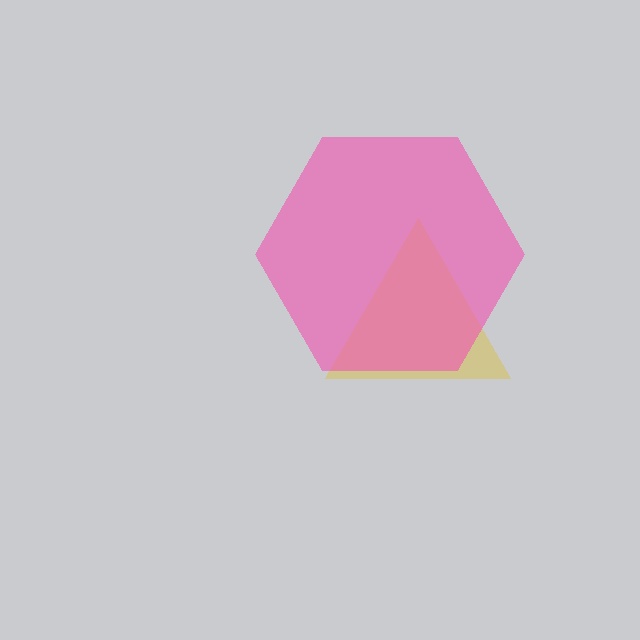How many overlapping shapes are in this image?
There are 2 overlapping shapes in the image.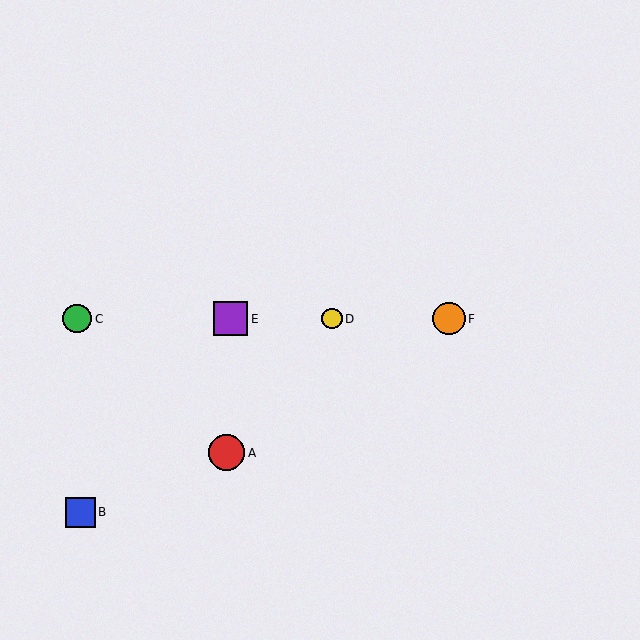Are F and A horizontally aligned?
No, F is at y≈319 and A is at y≈453.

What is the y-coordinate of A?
Object A is at y≈453.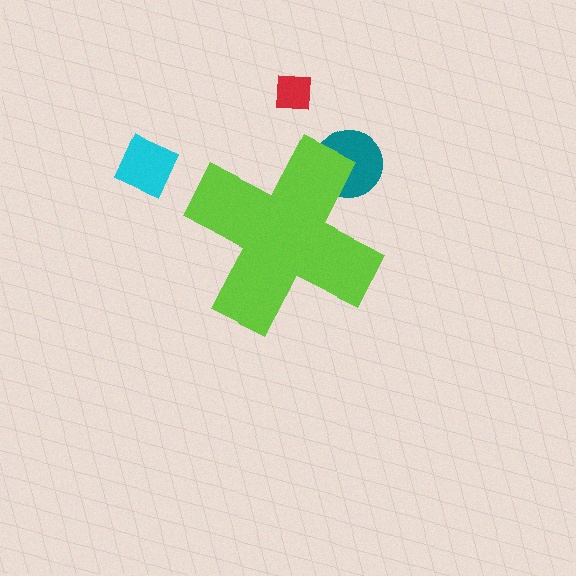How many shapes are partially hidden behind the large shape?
1 shape is partially hidden.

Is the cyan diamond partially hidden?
No, the cyan diamond is fully visible.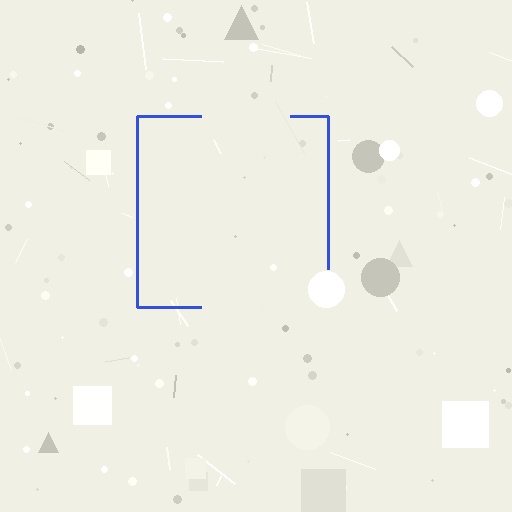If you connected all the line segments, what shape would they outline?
They would outline a square.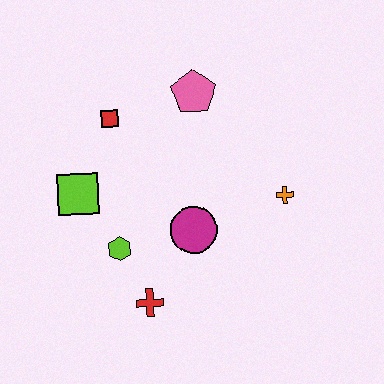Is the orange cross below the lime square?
Yes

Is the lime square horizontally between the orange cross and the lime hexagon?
No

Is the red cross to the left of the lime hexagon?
No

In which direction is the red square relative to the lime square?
The red square is above the lime square.